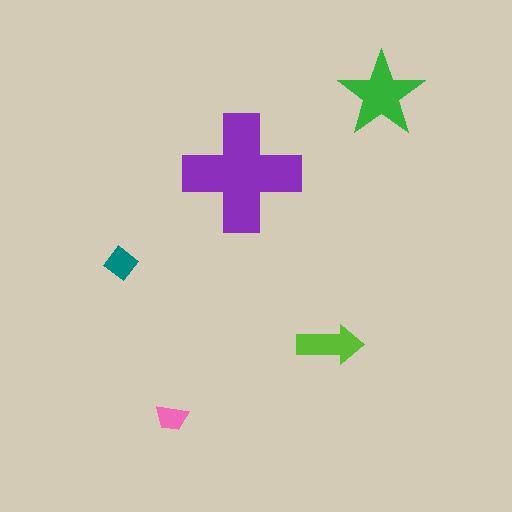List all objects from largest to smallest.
The purple cross, the green star, the lime arrow, the teal diamond, the pink trapezoid.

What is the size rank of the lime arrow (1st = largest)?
3rd.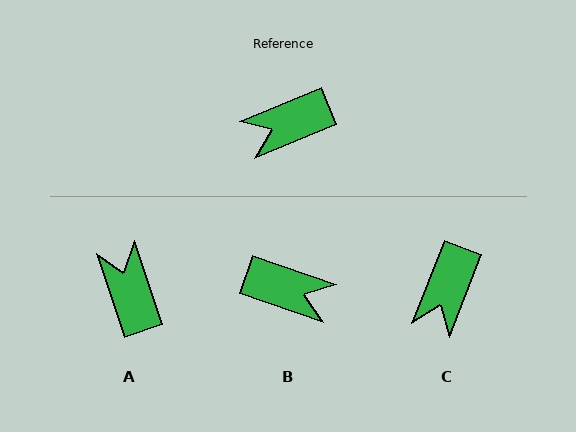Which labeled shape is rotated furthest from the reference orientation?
B, about 138 degrees away.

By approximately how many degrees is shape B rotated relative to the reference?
Approximately 138 degrees counter-clockwise.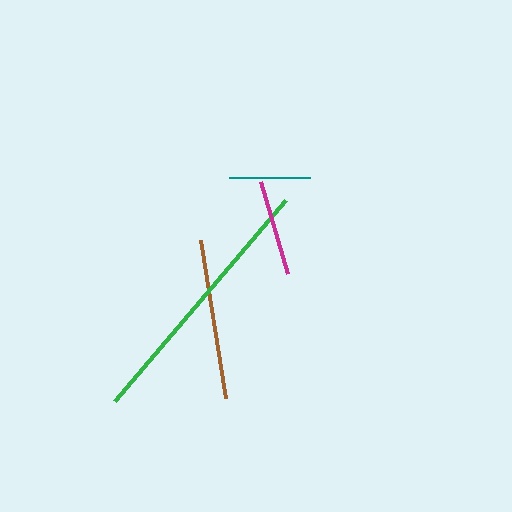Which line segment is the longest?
The green line is the longest at approximately 264 pixels.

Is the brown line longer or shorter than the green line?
The green line is longer than the brown line.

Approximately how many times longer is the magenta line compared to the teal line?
The magenta line is approximately 1.2 times the length of the teal line.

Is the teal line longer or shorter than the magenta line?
The magenta line is longer than the teal line.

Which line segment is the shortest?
The teal line is the shortest at approximately 82 pixels.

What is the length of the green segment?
The green segment is approximately 264 pixels long.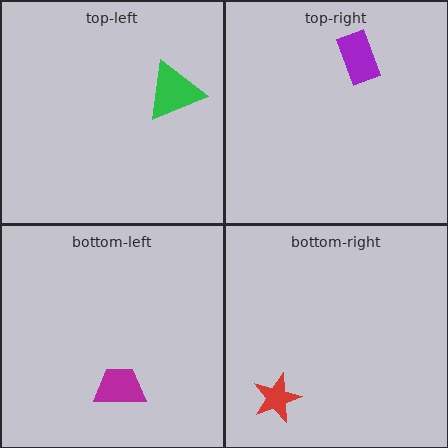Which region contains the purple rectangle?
The top-right region.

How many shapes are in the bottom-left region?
1.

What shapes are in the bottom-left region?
The magenta trapezoid.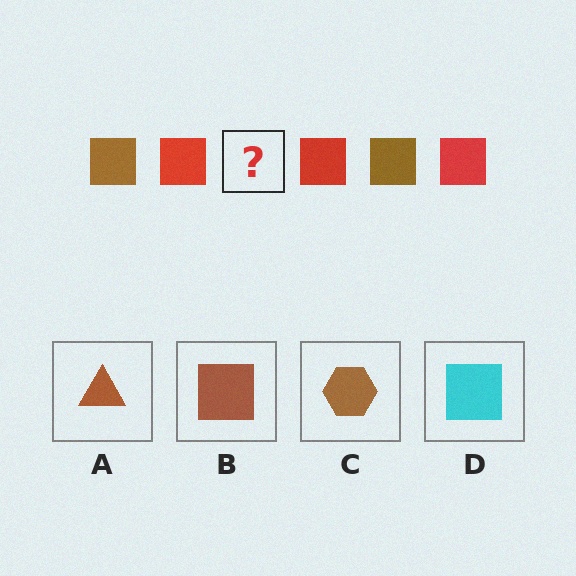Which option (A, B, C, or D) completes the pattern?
B.